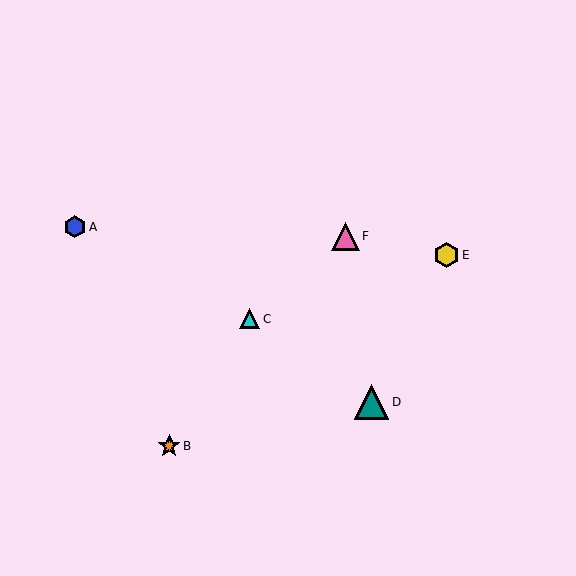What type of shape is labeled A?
Shape A is a blue hexagon.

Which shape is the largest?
The teal triangle (labeled D) is the largest.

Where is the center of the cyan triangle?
The center of the cyan triangle is at (249, 319).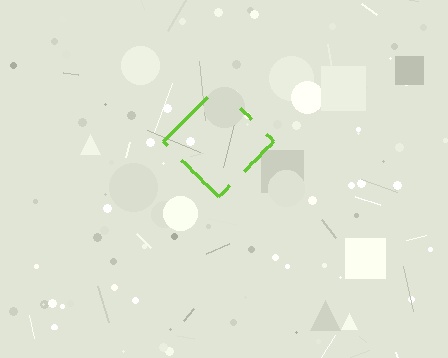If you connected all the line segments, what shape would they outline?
They would outline a diamond.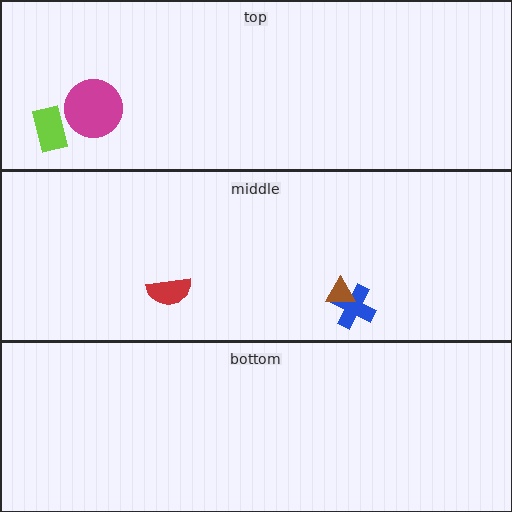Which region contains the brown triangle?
The middle region.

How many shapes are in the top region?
2.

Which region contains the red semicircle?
The middle region.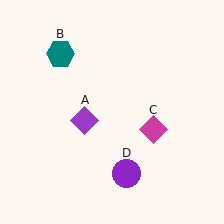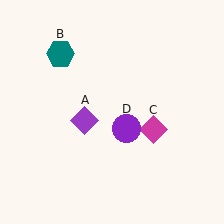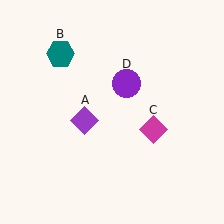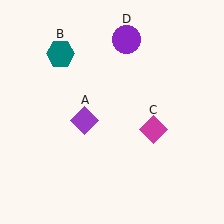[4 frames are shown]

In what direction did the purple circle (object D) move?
The purple circle (object D) moved up.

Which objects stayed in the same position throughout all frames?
Purple diamond (object A) and teal hexagon (object B) and magenta diamond (object C) remained stationary.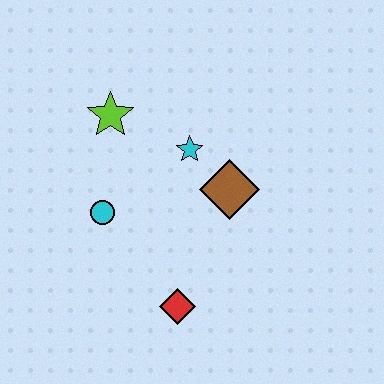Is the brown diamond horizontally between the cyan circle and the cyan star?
No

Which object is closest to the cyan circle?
The lime star is closest to the cyan circle.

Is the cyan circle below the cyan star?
Yes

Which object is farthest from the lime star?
The red diamond is farthest from the lime star.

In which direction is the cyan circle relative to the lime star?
The cyan circle is below the lime star.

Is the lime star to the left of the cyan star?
Yes